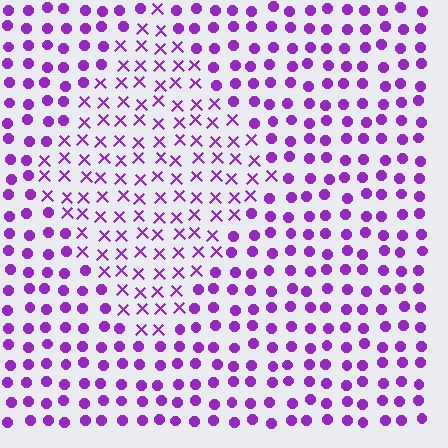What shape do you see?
I see a diamond.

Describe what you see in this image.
The image is filled with small purple elements arranged in a uniform grid. A diamond-shaped region contains X marks, while the surrounding area contains circles. The boundary is defined purely by the change in element shape.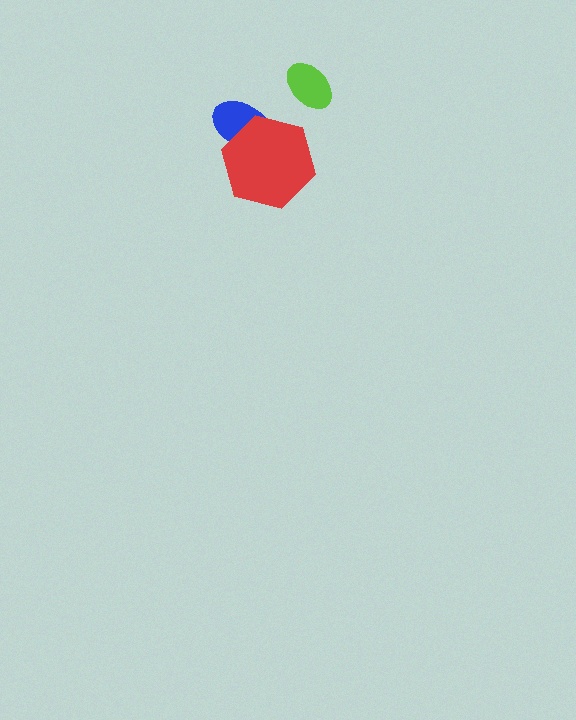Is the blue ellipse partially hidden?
Yes, it is partially covered by another shape.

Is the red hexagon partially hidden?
No, no other shape covers it.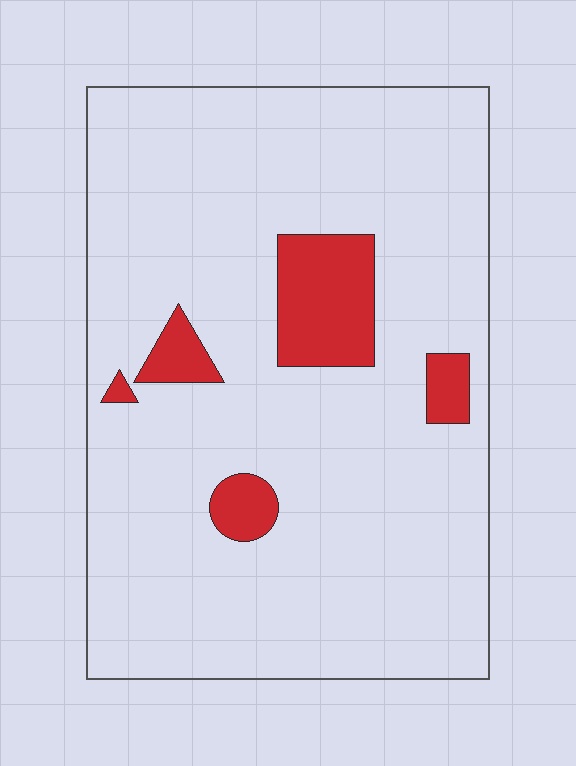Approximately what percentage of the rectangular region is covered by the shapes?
Approximately 10%.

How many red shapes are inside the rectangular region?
5.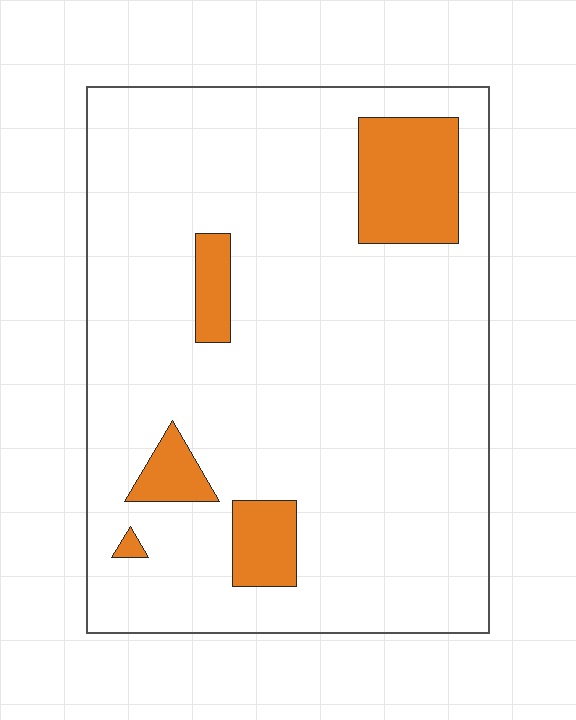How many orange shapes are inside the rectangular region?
5.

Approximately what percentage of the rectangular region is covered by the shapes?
Approximately 10%.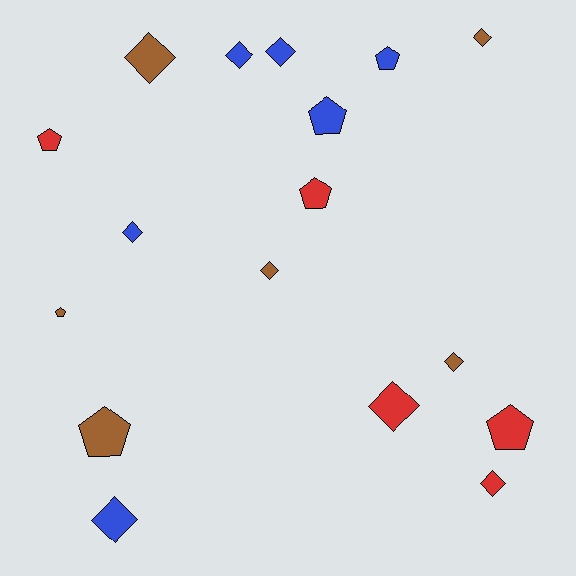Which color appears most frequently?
Brown, with 6 objects.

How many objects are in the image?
There are 17 objects.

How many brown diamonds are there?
There are 4 brown diamonds.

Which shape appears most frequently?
Diamond, with 10 objects.